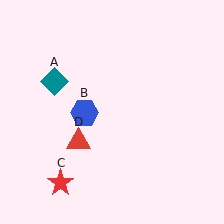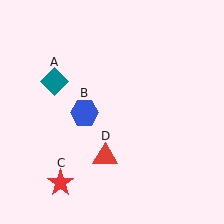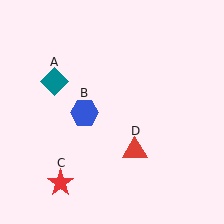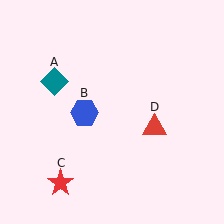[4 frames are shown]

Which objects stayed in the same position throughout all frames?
Teal diamond (object A) and blue hexagon (object B) and red star (object C) remained stationary.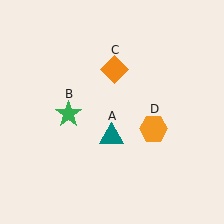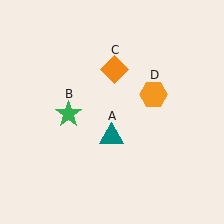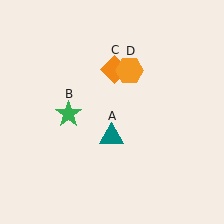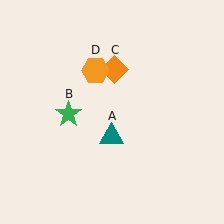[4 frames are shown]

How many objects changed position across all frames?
1 object changed position: orange hexagon (object D).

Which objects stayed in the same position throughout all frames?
Teal triangle (object A) and green star (object B) and orange diamond (object C) remained stationary.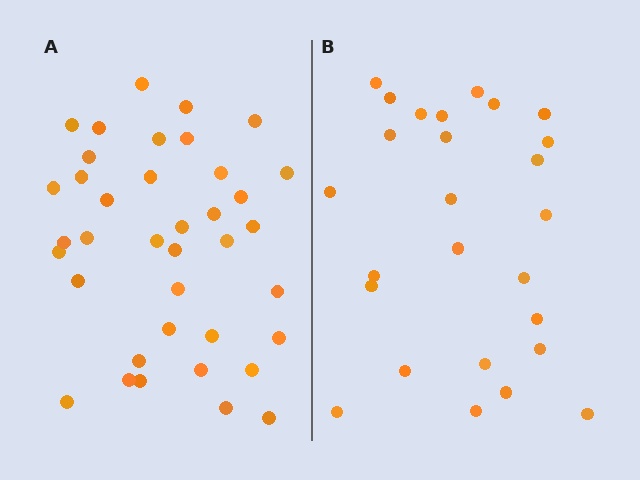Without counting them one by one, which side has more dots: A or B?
Region A (the left region) has more dots.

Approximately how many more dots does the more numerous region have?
Region A has roughly 12 or so more dots than region B.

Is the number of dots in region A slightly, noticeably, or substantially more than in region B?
Region A has substantially more. The ratio is roughly 1.5 to 1.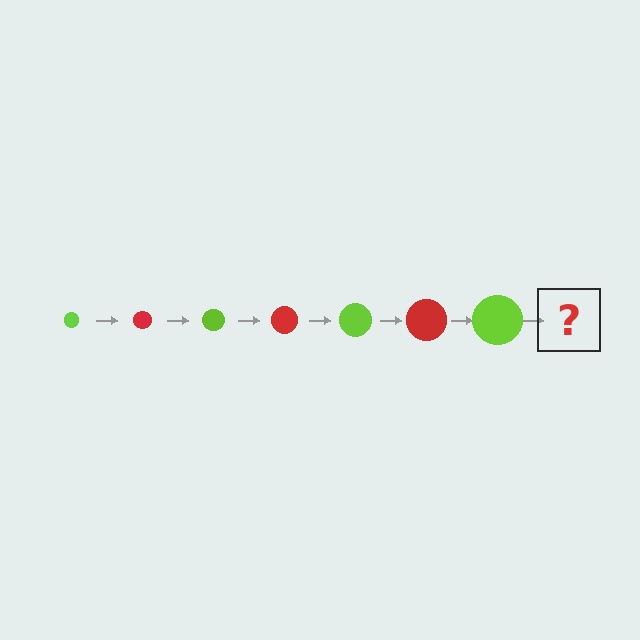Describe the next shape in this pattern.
It should be a red circle, larger than the previous one.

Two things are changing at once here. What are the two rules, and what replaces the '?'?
The two rules are that the circle grows larger each step and the color cycles through lime and red. The '?' should be a red circle, larger than the previous one.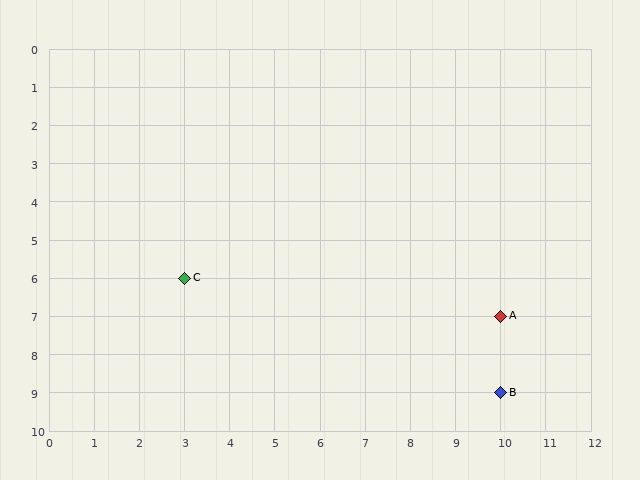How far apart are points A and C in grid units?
Points A and C are 7 columns and 1 row apart (about 7.1 grid units diagonally).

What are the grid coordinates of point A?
Point A is at grid coordinates (10, 7).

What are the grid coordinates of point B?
Point B is at grid coordinates (10, 9).